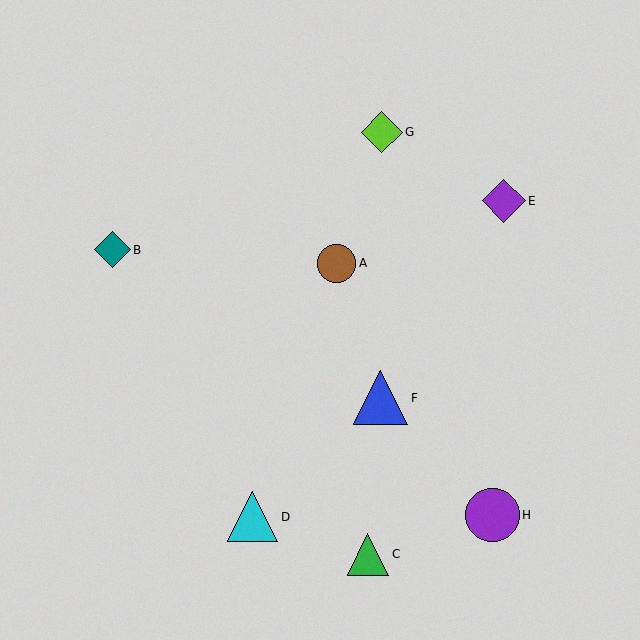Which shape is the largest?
The blue triangle (labeled F) is the largest.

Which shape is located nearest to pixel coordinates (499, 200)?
The purple diamond (labeled E) at (504, 201) is nearest to that location.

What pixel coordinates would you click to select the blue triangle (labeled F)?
Click at (380, 398) to select the blue triangle F.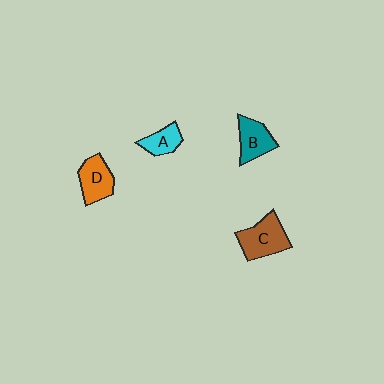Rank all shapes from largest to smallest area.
From largest to smallest: C (brown), D (orange), B (teal), A (cyan).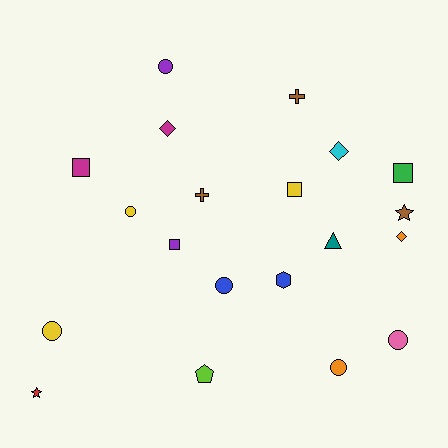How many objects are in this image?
There are 20 objects.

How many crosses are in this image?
There are 2 crosses.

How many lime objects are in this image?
There is 1 lime object.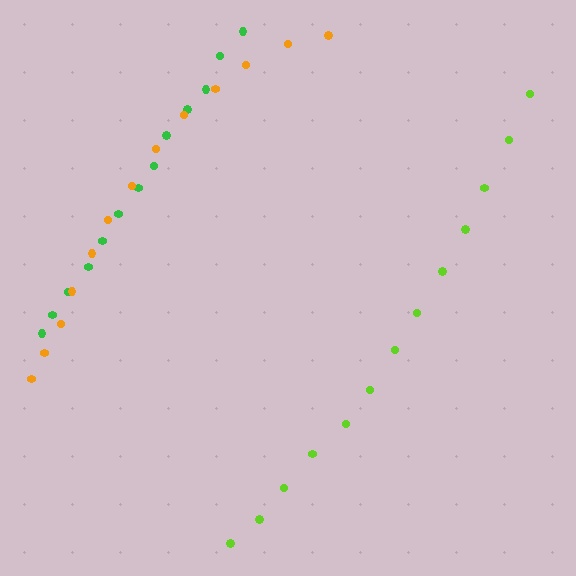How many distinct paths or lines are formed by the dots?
There are 3 distinct paths.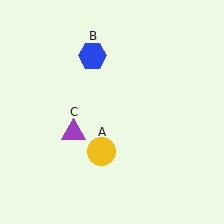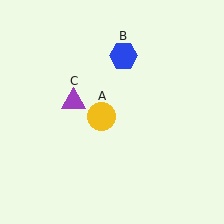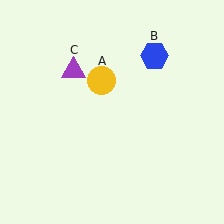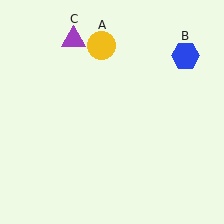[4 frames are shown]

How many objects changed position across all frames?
3 objects changed position: yellow circle (object A), blue hexagon (object B), purple triangle (object C).